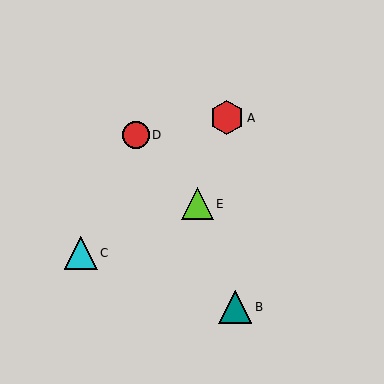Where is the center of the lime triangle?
The center of the lime triangle is at (198, 204).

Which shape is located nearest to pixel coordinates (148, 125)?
The red circle (labeled D) at (136, 135) is nearest to that location.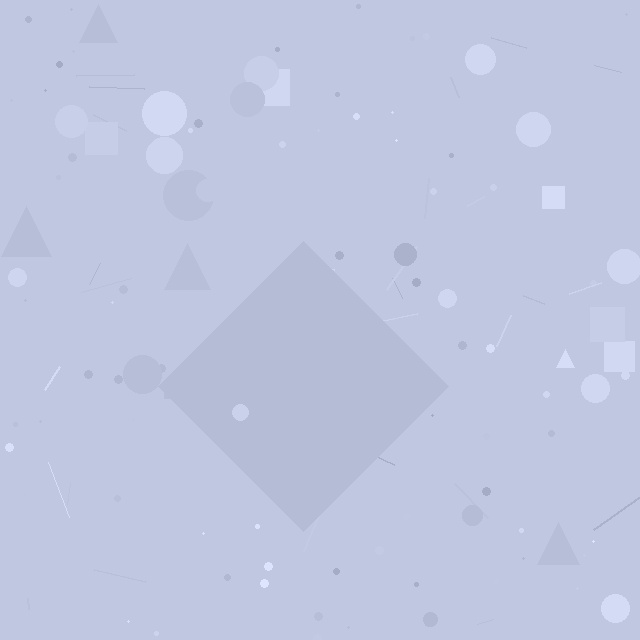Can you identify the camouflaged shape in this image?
The camouflaged shape is a diamond.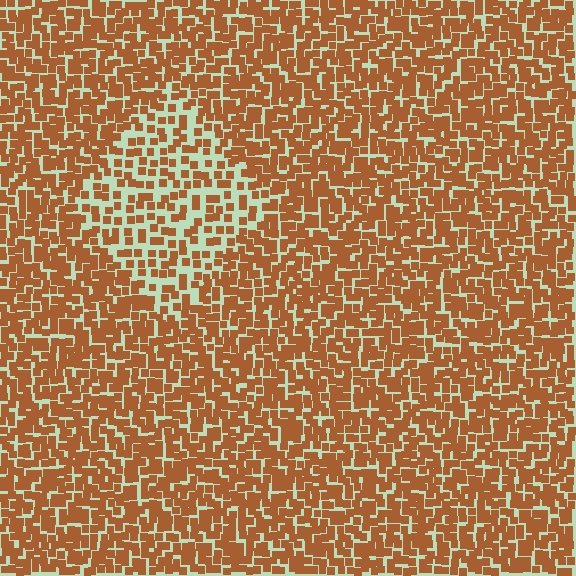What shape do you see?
I see a diamond.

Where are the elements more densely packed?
The elements are more densely packed outside the diamond boundary.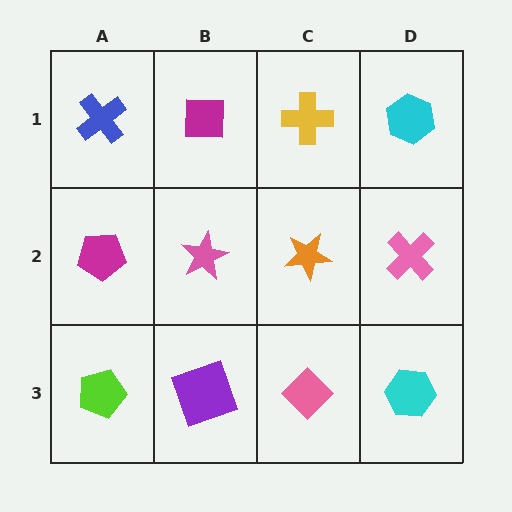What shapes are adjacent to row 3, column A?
A magenta pentagon (row 2, column A), a purple square (row 3, column B).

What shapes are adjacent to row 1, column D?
A pink cross (row 2, column D), a yellow cross (row 1, column C).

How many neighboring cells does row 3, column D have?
2.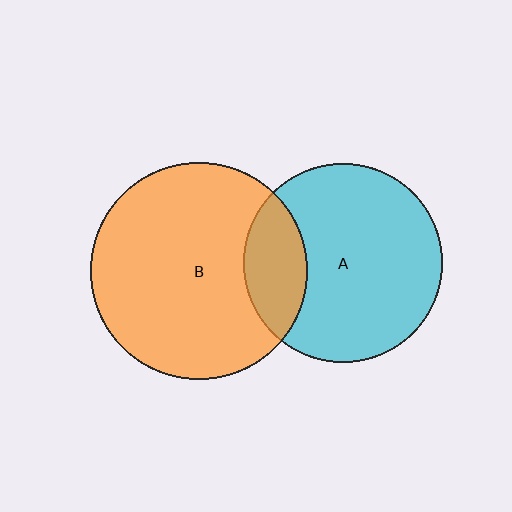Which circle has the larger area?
Circle B (orange).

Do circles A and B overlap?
Yes.